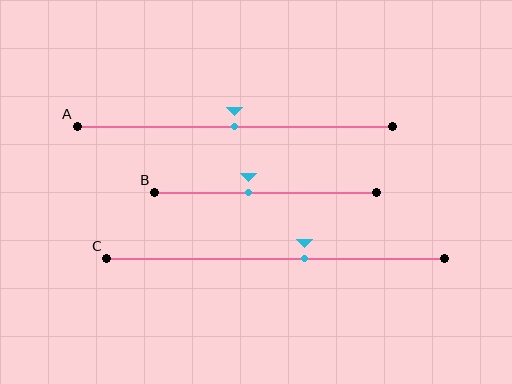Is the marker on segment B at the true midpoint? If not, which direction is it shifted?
No, the marker on segment B is shifted to the left by about 8% of the segment length.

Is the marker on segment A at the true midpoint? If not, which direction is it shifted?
Yes, the marker on segment A is at the true midpoint.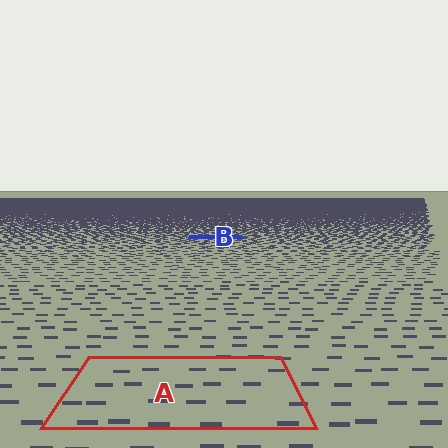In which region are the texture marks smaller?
The texture marks are smaller in region B, because it is farther away.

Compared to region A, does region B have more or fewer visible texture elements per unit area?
Region B has more texture elements per unit area — they are packed more densely because it is farther away.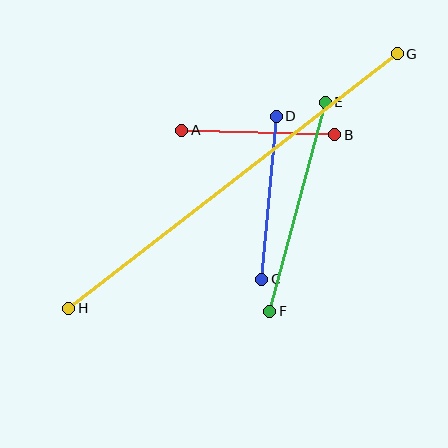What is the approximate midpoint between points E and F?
The midpoint is at approximately (298, 207) pixels.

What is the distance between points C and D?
The distance is approximately 164 pixels.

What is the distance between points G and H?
The distance is approximately 416 pixels.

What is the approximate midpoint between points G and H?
The midpoint is at approximately (233, 181) pixels.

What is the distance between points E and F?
The distance is approximately 216 pixels.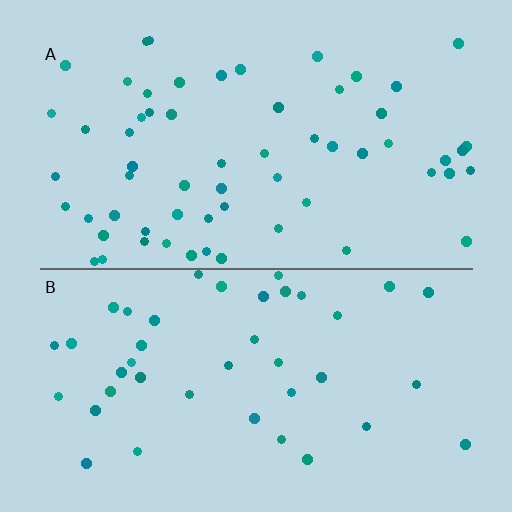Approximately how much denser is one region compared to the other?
Approximately 1.5× — region A over region B.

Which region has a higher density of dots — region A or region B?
A (the top).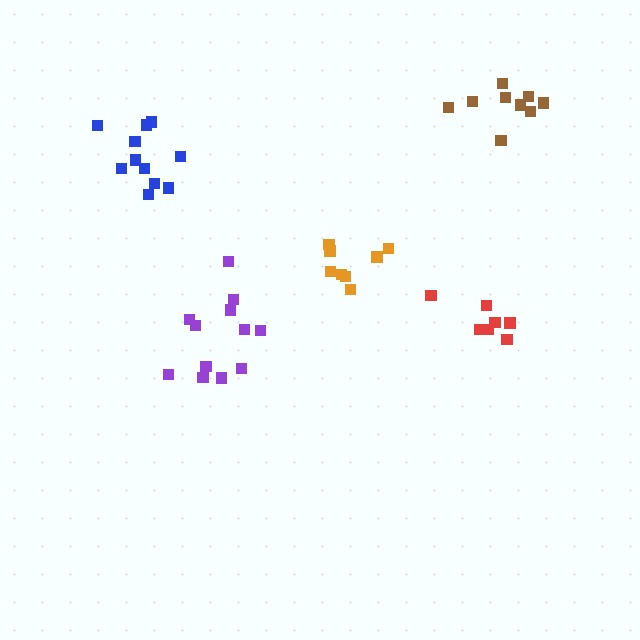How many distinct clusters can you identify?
There are 5 distinct clusters.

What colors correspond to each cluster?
The clusters are colored: orange, purple, red, blue, brown.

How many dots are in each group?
Group 1: 8 dots, Group 2: 12 dots, Group 3: 7 dots, Group 4: 11 dots, Group 5: 9 dots (47 total).